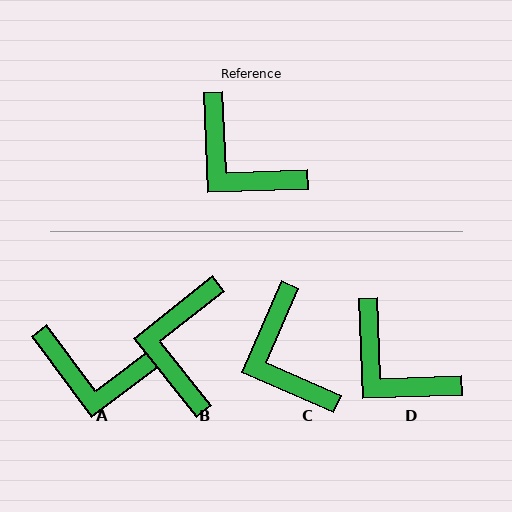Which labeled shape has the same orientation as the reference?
D.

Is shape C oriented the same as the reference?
No, it is off by about 26 degrees.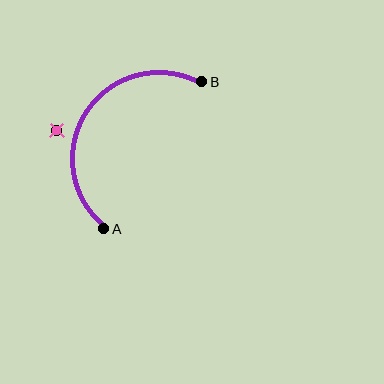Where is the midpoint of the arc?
The arc midpoint is the point on the curve farthest from the straight line joining A and B. It sits above and to the left of that line.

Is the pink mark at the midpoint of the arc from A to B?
No — the pink mark does not lie on the arc at all. It sits slightly outside the curve.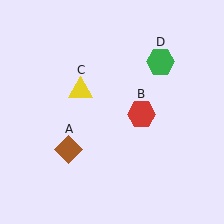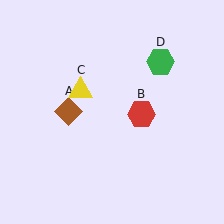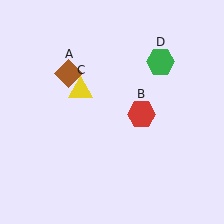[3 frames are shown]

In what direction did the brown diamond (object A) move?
The brown diamond (object A) moved up.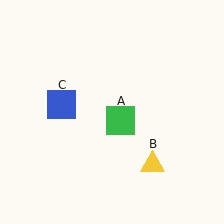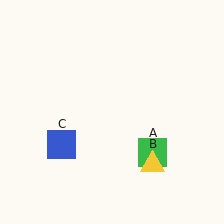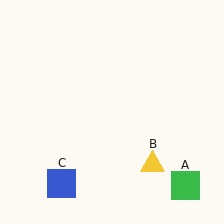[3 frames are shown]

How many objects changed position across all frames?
2 objects changed position: green square (object A), blue square (object C).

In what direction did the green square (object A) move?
The green square (object A) moved down and to the right.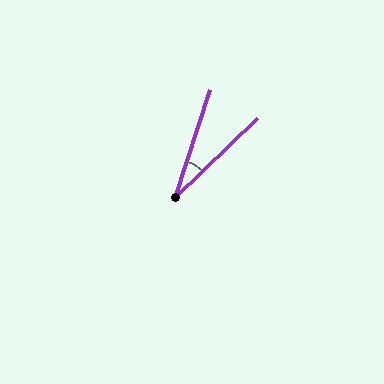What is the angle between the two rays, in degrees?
Approximately 28 degrees.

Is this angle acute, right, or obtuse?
It is acute.